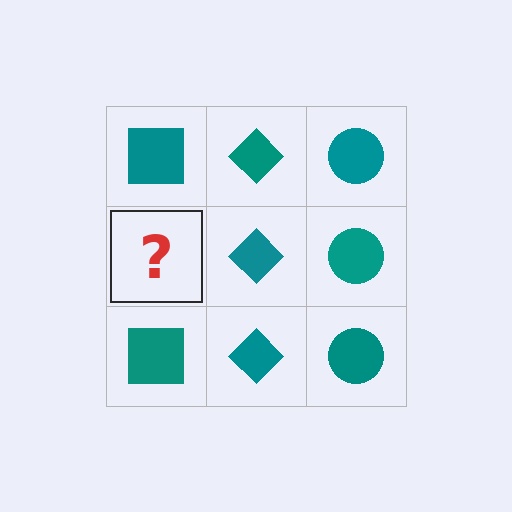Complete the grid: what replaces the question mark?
The question mark should be replaced with a teal square.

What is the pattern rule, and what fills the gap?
The rule is that each column has a consistent shape. The gap should be filled with a teal square.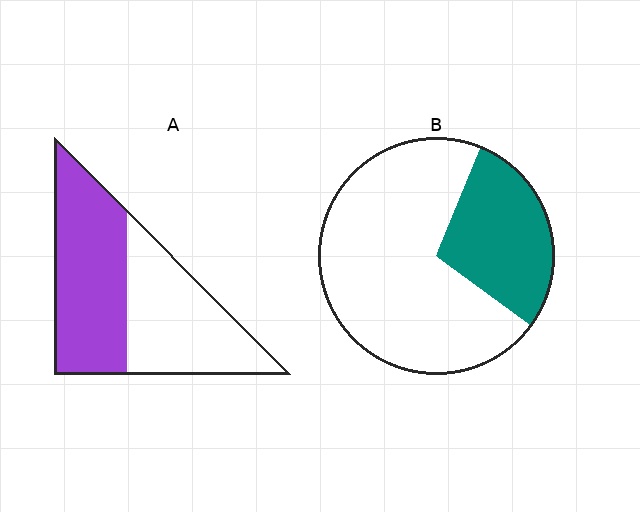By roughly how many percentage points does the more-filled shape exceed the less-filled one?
By roughly 25 percentage points (A over B).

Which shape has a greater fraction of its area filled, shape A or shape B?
Shape A.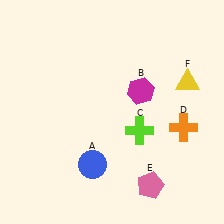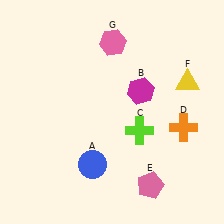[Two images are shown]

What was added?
A pink hexagon (G) was added in Image 2.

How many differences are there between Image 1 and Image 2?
There is 1 difference between the two images.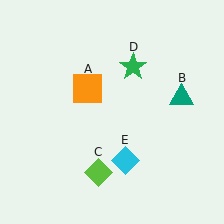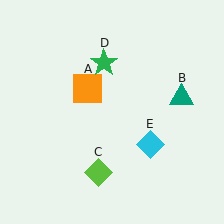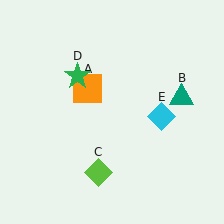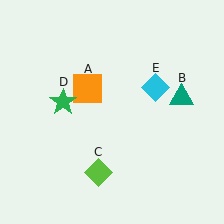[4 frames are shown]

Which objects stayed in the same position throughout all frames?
Orange square (object A) and teal triangle (object B) and lime diamond (object C) remained stationary.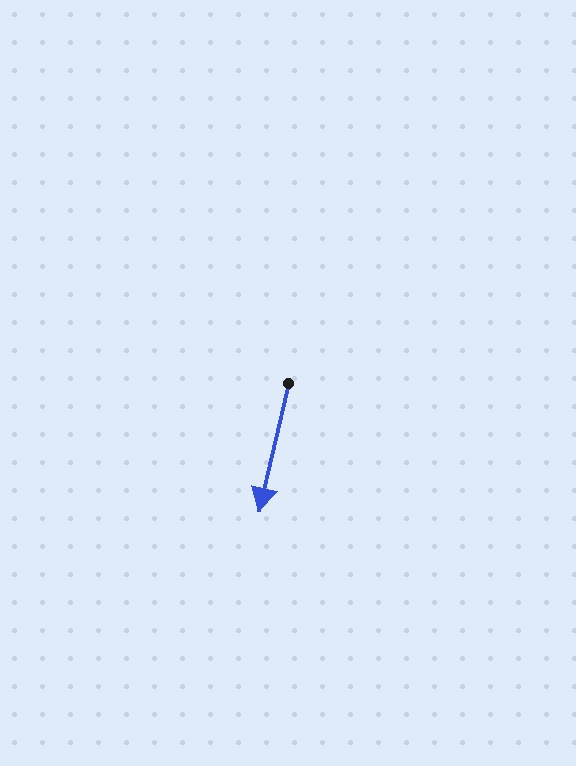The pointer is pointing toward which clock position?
Roughly 6 o'clock.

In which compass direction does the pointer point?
South.